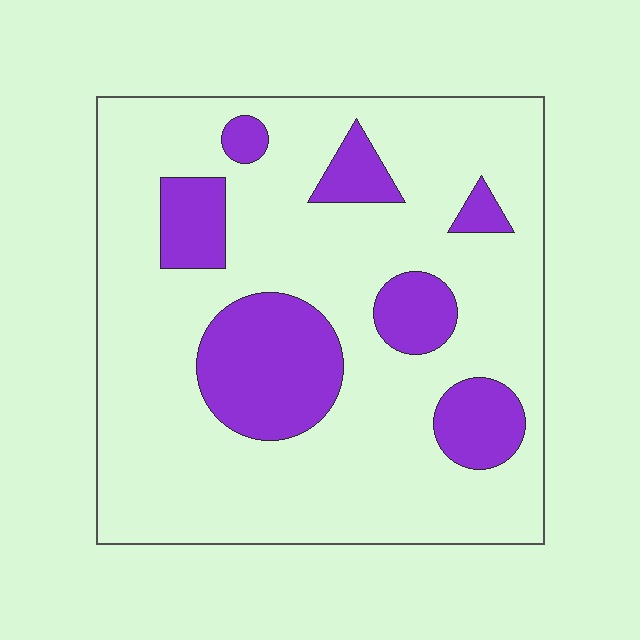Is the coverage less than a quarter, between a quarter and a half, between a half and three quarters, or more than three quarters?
Less than a quarter.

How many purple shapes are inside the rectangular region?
7.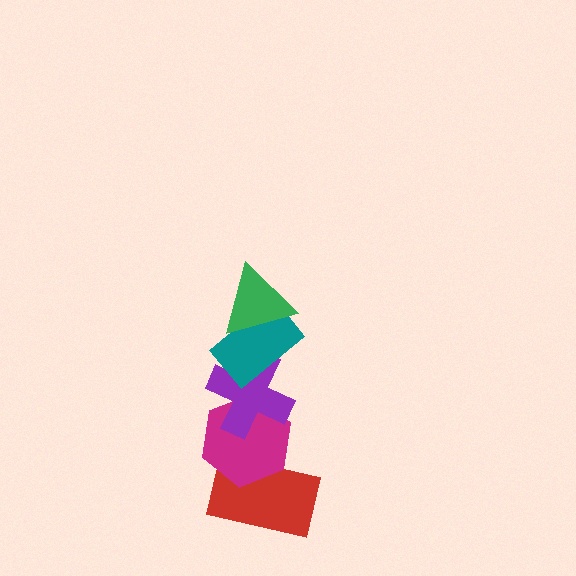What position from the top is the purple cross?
The purple cross is 3rd from the top.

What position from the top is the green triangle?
The green triangle is 1st from the top.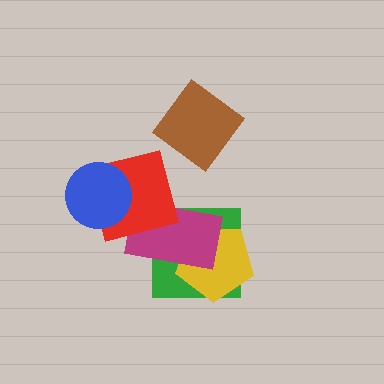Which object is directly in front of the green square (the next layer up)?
The yellow pentagon is directly in front of the green square.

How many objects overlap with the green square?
2 objects overlap with the green square.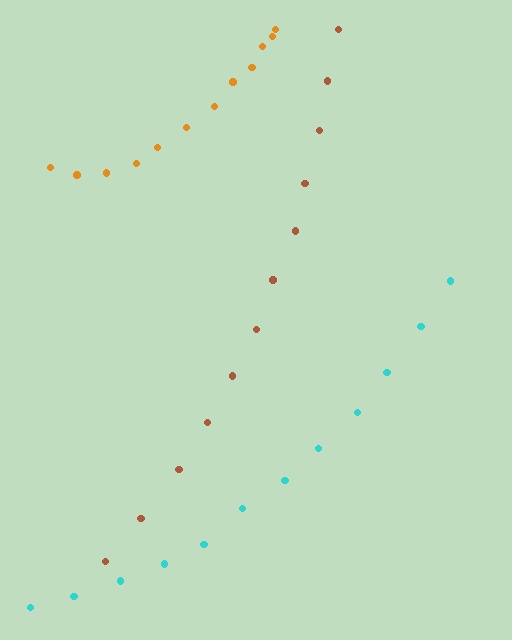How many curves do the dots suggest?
There are 3 distinct paths.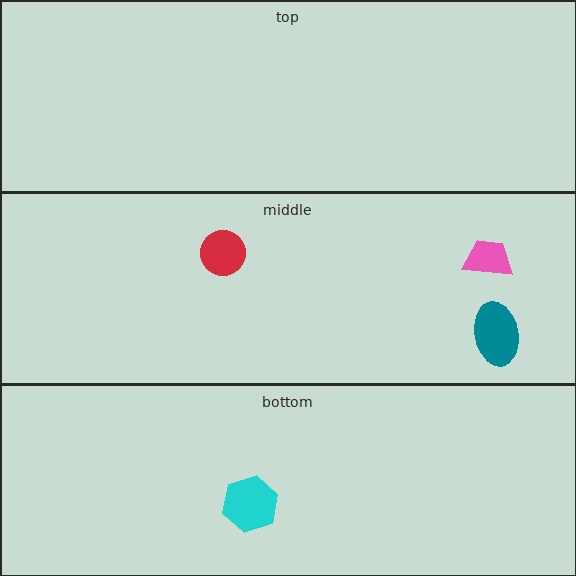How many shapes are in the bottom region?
1.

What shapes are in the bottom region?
The cyan hexagon.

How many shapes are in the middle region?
3.